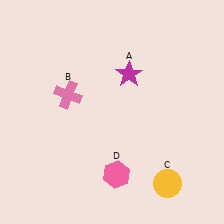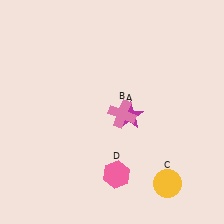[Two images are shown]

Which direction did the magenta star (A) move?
The magenta star (A) moved down.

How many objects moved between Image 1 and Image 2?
2 objects moved between the two images.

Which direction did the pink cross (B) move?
The pink cross (B) moved right.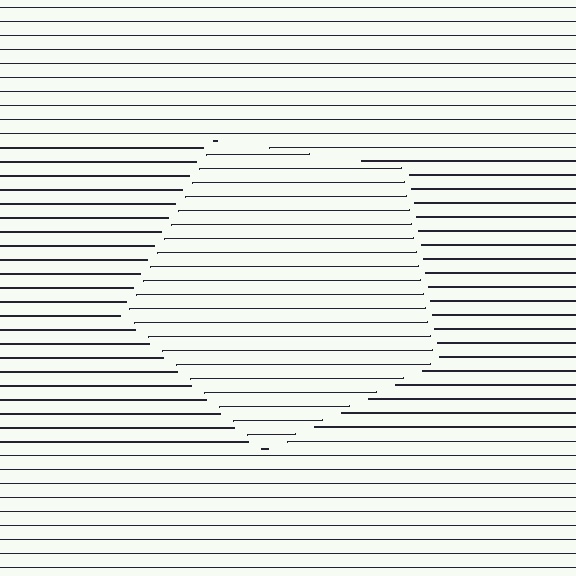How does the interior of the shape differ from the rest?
The interior of the shape contains the same grating, shifted by half a period — the contour is defined by the phase discontinuity where line-ends from the inner and outer gratings abut.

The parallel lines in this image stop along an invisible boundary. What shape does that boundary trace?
An illusory pentagon. The interior of the shape contains the same grating, shifted by half a period — the contour is defined by the phase discontinuity where line-ends from the inner and outer gratings abut.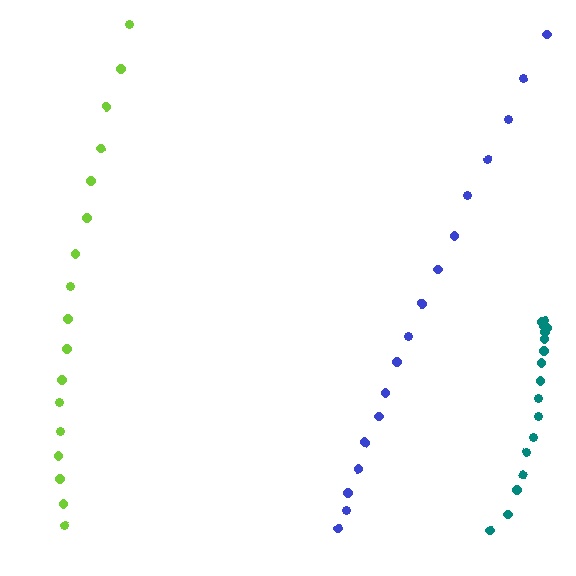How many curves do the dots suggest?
There are 3 distinct paths.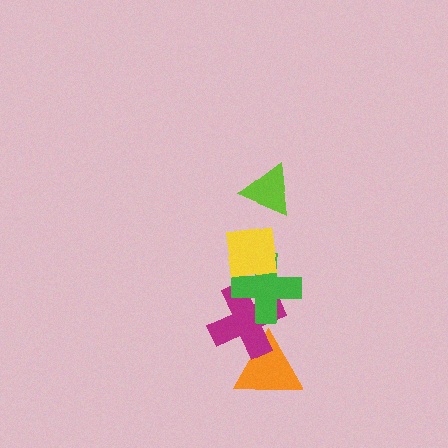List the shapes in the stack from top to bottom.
From top to bottom: the lime triangle, the yellow square, the green cross, the magenta cross, the orange triangle.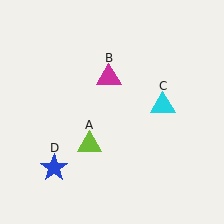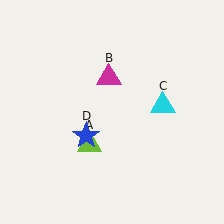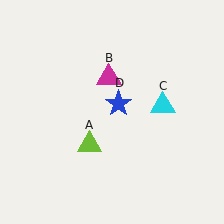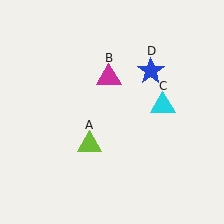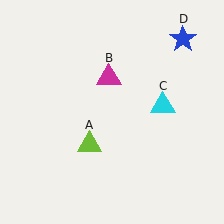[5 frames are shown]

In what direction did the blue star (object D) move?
The blue star (object D) moved up and to the right.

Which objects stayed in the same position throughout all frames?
Lime triangle (object A) and magenta triangle (object B) and cyan triangle (object C) remained stationary.